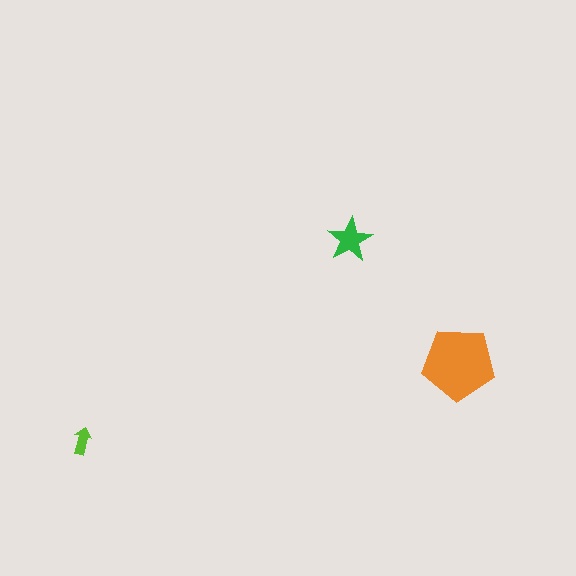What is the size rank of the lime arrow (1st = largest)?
3rd.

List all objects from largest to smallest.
The orange pentagon, the green star, the lime arrow.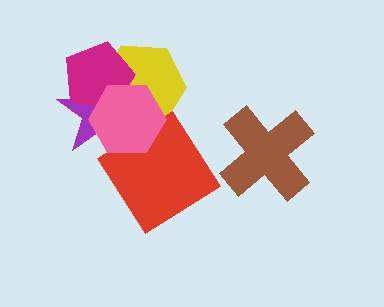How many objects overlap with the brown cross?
0 objects overlap with the brown cross.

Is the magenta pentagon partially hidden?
Yes, it is partially covered by another shape.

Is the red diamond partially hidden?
Yes, it is partially covered by another shape.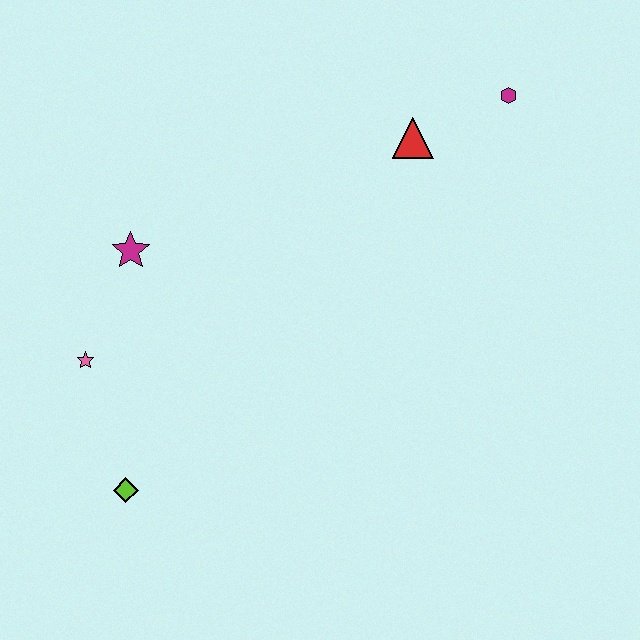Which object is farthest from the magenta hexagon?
The lime diamond is farthest from the magenta hexagon.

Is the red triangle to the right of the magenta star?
Yes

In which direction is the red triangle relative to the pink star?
The red triangle is to the right of the pink star.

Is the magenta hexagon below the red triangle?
No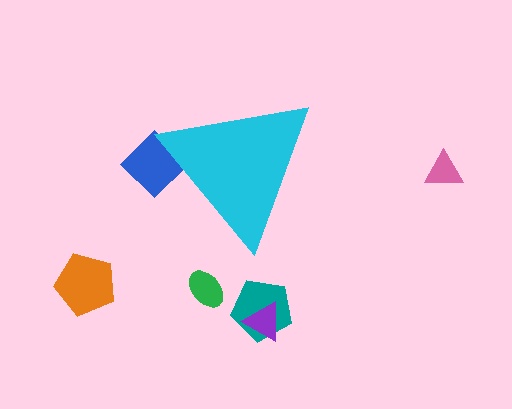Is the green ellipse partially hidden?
No, the green ellipse is fully visible.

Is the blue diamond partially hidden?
Yes, the blue diamond is partially hidden behind the cyan triangle.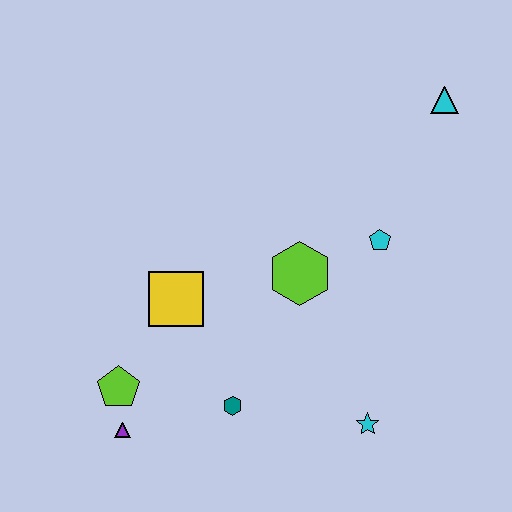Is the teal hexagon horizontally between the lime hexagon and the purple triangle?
Yes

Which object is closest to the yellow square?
The lime pentagon is closest to the yellow square.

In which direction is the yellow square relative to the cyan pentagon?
The yellow square is to the left of the cyan pentagon.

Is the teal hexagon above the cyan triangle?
No